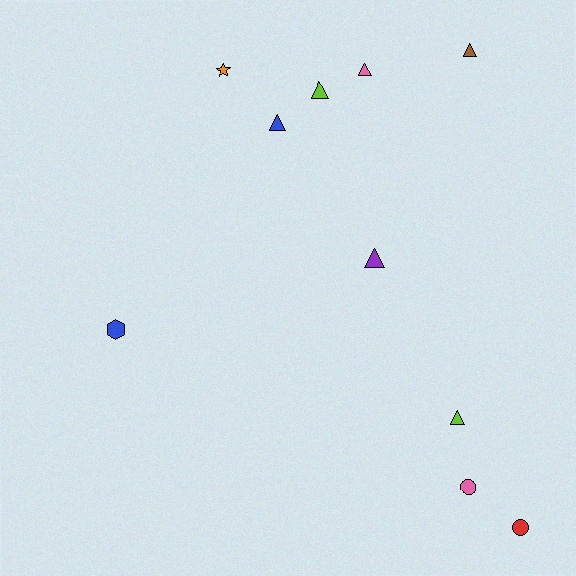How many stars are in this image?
There is 1 star.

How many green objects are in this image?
There are no green objects.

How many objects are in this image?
There are 10 objects.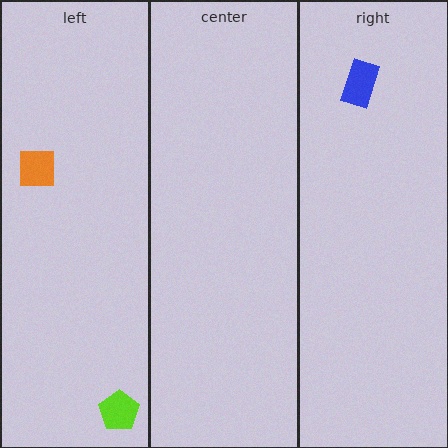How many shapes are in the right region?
1.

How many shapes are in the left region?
2.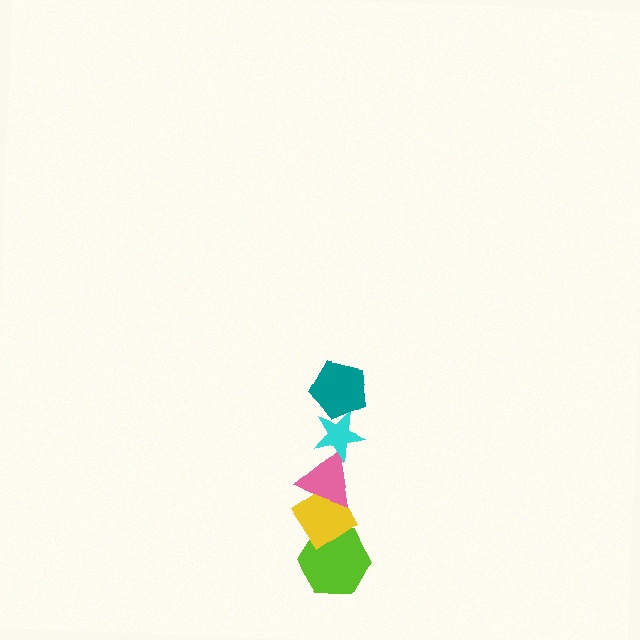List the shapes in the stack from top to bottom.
From top to bottom: the teal pentagon, the cyan star, the pink triangle, the yellow diamond, the lime hexagon.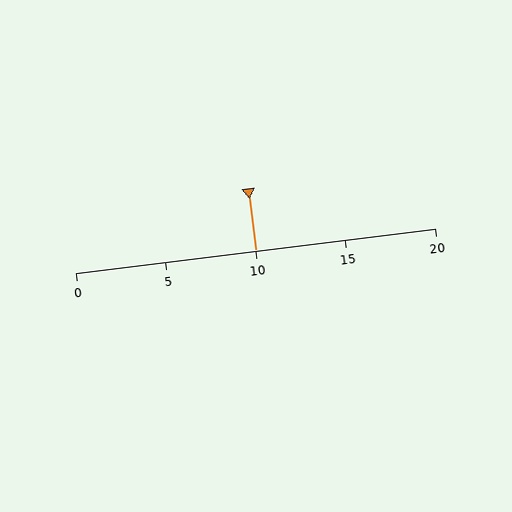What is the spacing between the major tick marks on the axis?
The major ticks are spaced 5 apart.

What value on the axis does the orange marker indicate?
The marker indicates approximately 10.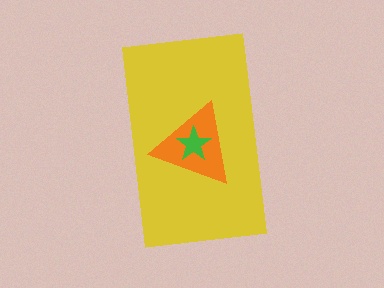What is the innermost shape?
The green star.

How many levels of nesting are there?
3.